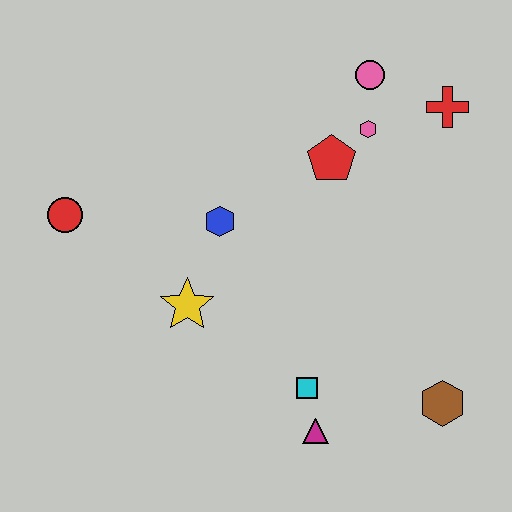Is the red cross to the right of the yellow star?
Yes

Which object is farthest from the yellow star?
The red cross is farthest from the yellow star.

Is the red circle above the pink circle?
No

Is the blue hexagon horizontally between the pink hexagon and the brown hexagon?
No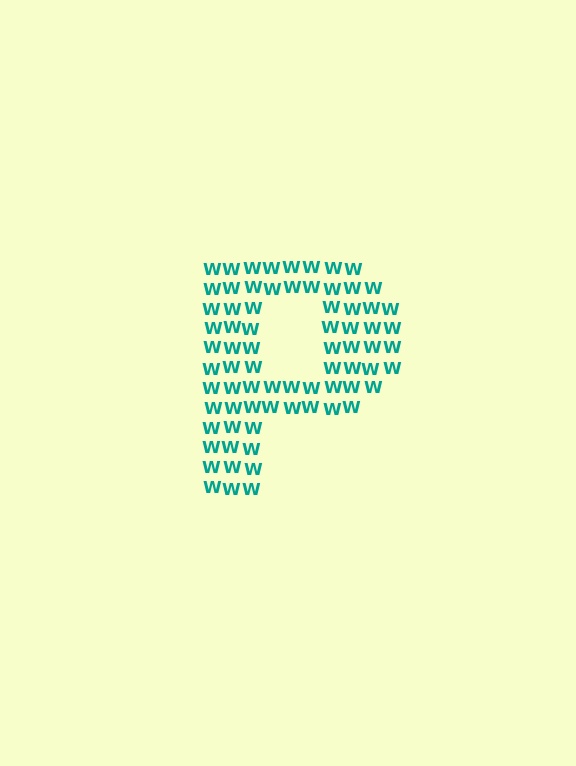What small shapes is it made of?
It is made of small letter W's.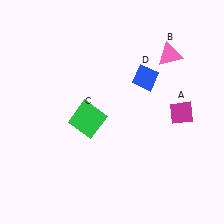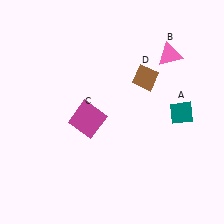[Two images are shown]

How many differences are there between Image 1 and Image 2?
There are 3 differences between the two images.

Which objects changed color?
A changed from magenta to teal. C changed from green to magenta. D changed from blue to brown.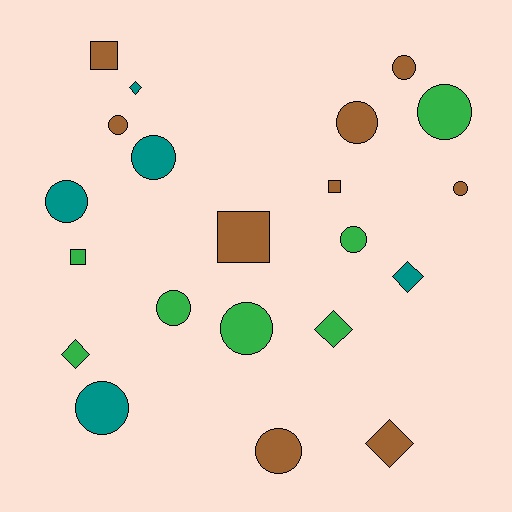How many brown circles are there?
There are 5 brown circles.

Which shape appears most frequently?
Circle, with 12 objects.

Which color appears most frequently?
Brown, with 9 objects.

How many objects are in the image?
There are 21 objects.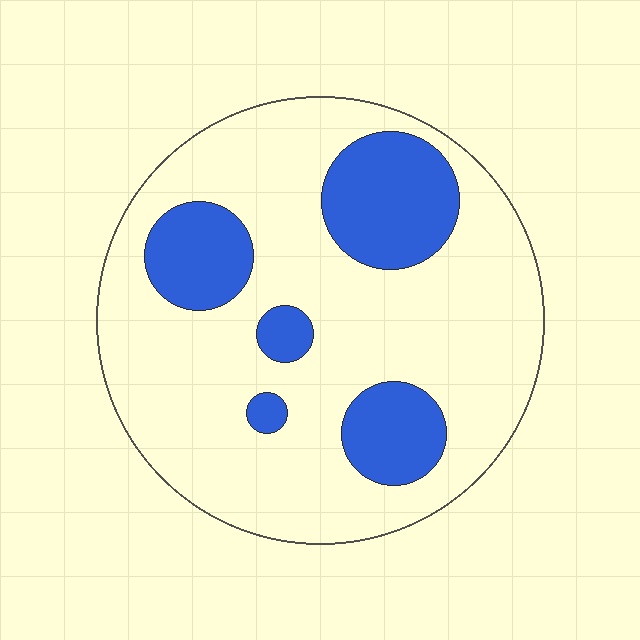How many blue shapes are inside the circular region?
5.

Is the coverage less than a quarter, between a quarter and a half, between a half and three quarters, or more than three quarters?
Less than a quarter.